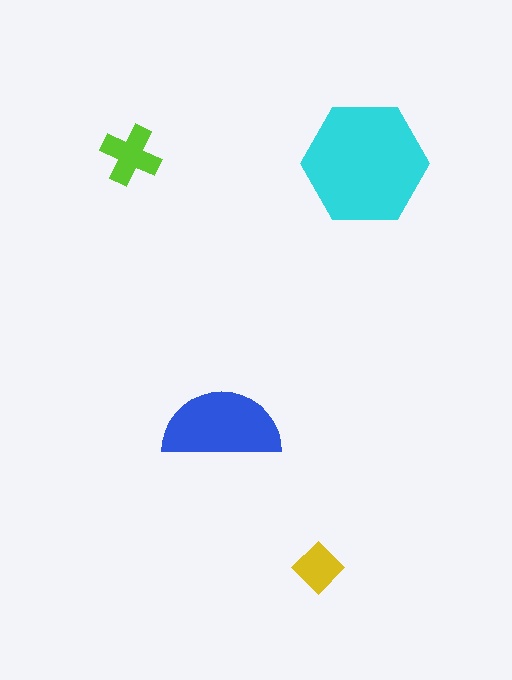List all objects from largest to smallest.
The cyan hexagon, the blue semicircle, the lime cross, the yellow diamond.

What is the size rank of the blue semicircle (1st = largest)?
2nd.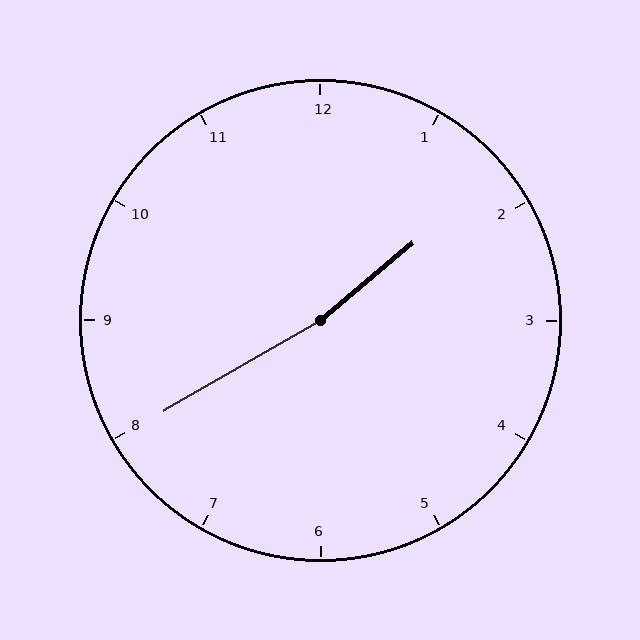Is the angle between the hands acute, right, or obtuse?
It is obtuse.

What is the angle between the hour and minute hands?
Approximately 170 degrees.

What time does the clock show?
1:40.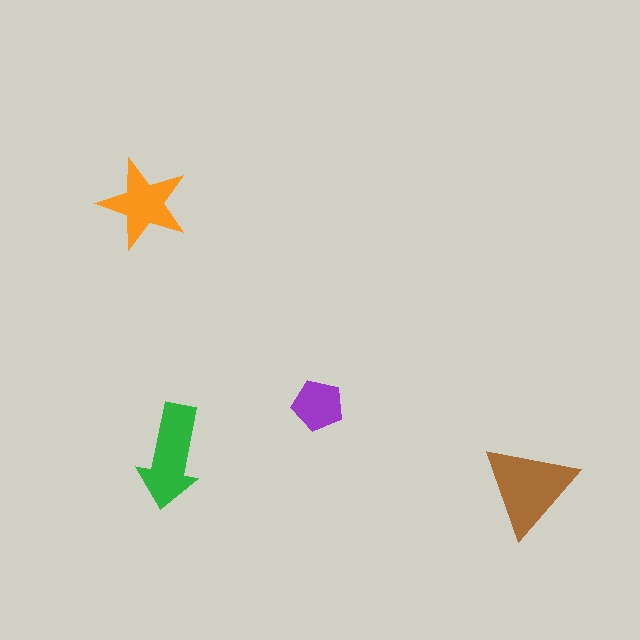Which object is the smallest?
The purple pentagon.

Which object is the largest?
The brown triangle.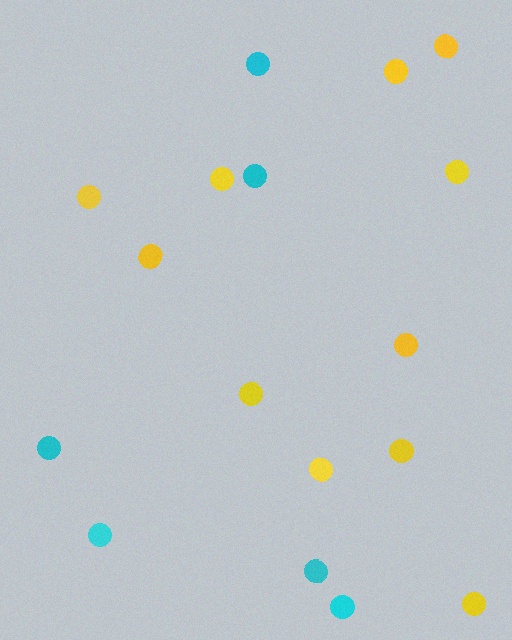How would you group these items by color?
There are 2 groups: one group of yellow circles (11) and one group of cyan circles (6).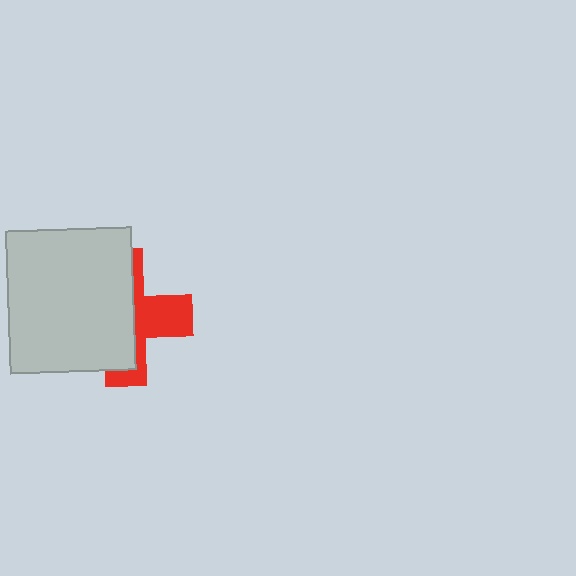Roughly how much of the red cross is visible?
A small part of it is visible (roughly 40%).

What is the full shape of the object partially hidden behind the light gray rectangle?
The partially hidden object is a red cross.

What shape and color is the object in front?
The object in front is a light gray rectangle.